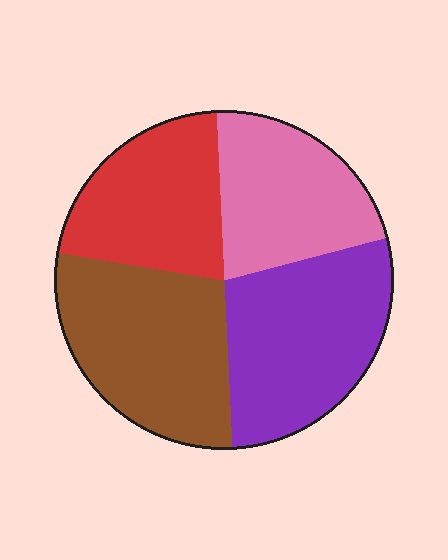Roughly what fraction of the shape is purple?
Purple takes up about one quarter (1/4) of the shape.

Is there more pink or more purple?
Purple.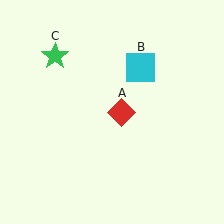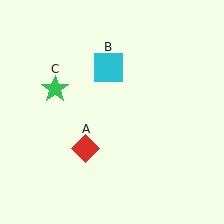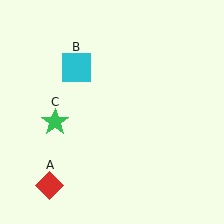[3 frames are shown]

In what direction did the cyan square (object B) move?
The cyan square (object B) moved left.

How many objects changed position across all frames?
3 objects changed position: red diamond (object A), cyan square (object B), green star (object C).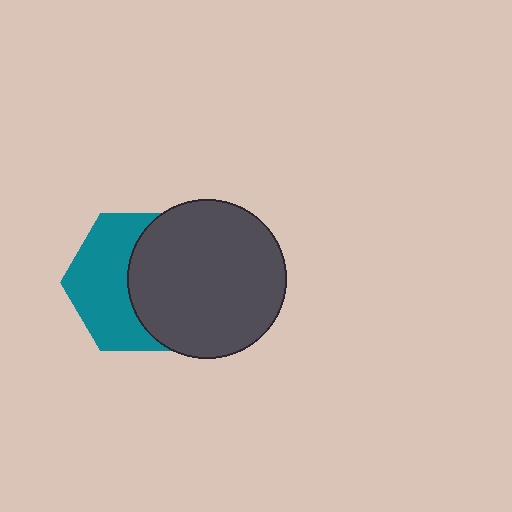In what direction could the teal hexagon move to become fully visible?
The teal hexagon could move left. That would shift it out from behind the dark gray circle entirely.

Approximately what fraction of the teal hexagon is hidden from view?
Roughly 51% of the teal hexagon is hidden behind the dark gray circle.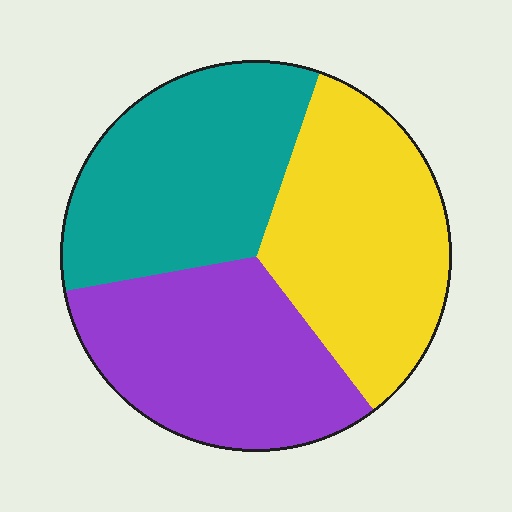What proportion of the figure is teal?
Teal covers around 35% of the figure.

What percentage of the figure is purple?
Purple covers around 30% of the figure.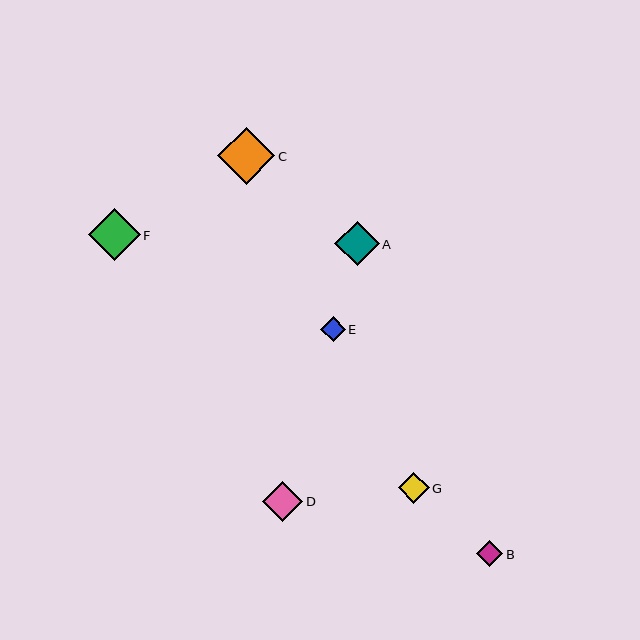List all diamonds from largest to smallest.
From largest to smallest: C, F, A, D, G, B, E.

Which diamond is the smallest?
Diamond E is the smallest with a size of approximately 24 pixels.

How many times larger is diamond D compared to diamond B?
Diamond D is approximately 1.6 times the size of diamond B.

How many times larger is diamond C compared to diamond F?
Diamond C is approximately 1.1 times the size of diamond F.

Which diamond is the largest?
Diamond C is the largest with a size of approximately 57 pixels.